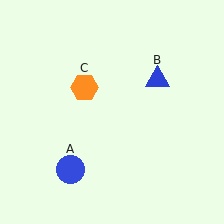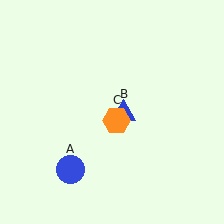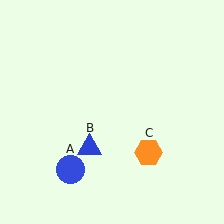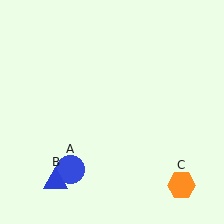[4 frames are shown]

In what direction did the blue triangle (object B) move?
The blue triangle (object B) moved down and to the left.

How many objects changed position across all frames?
2 objects changed position: blue triangle (object B), orange hexagon (object C).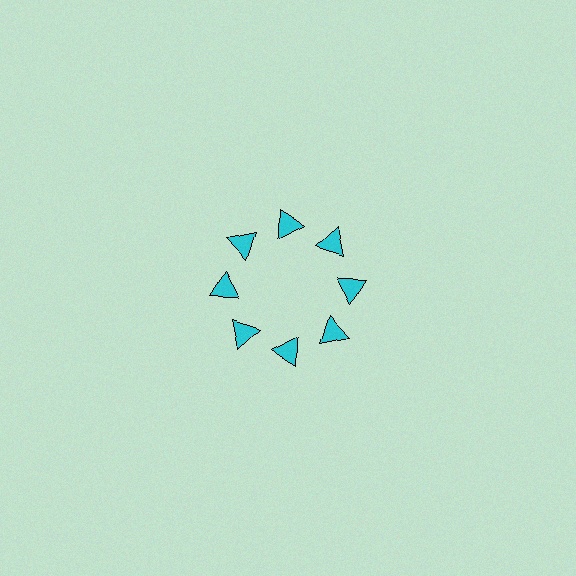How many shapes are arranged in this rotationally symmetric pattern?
There are 8 shapes, arranged in 8 groups of 1.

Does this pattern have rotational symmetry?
Yes, this pattern has 8-fold rotational symmetry. It looks the same after rotating 45 degrees around the center.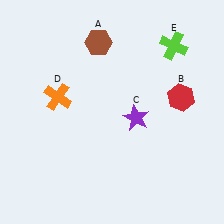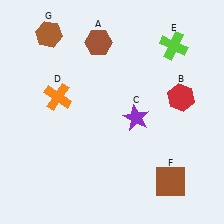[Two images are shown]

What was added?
A brown square (F), a brown hexagon (G) were added in Image 2.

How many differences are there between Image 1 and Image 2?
There are 2 differences between the two images.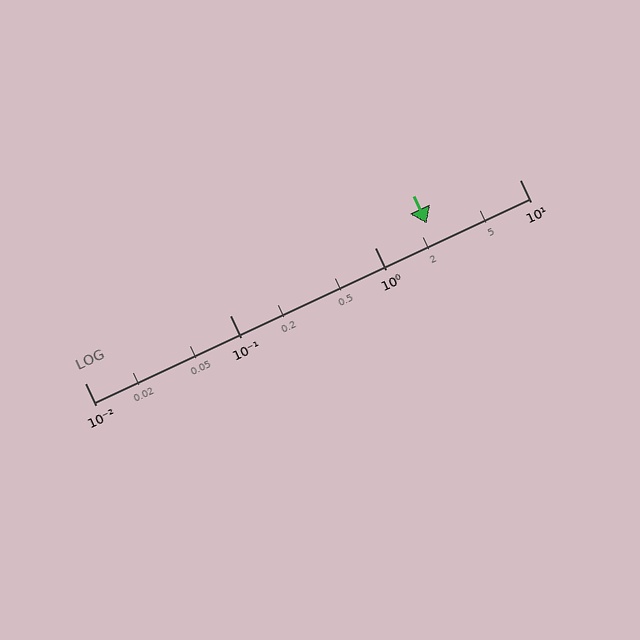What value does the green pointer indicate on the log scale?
The pointer indicates approximately 2.3.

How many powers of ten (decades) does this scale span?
The scale spans 3 decades, from 0.01 to 10.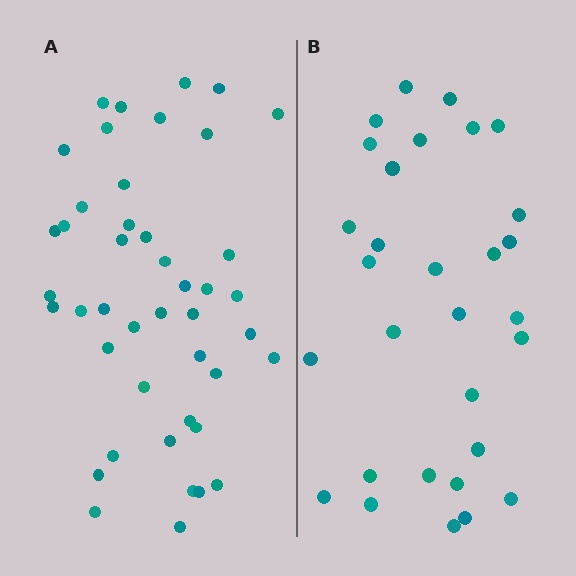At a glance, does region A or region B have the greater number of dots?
Region A (the left region) has more dots.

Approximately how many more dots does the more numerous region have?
Region A has approximately 15 more dots than region B.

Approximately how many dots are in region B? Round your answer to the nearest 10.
About 30 dots.